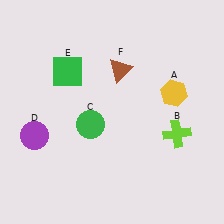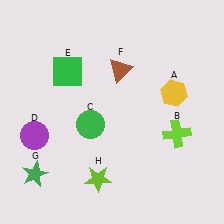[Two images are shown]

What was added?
A green star (G), a lime star (H) were added in Image 2.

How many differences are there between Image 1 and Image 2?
There are 2 differences between the two images.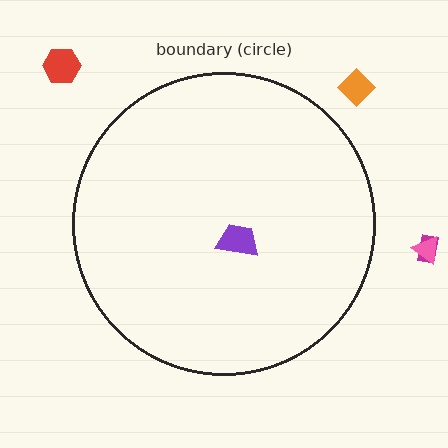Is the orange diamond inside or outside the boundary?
Outside.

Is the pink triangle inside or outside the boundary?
Outside.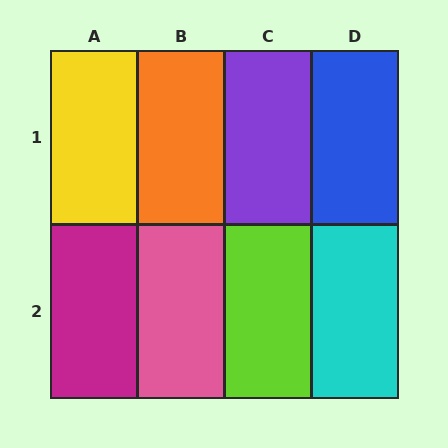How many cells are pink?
1 cell is pink.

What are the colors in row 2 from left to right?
Magenta, pink, lime, cyan.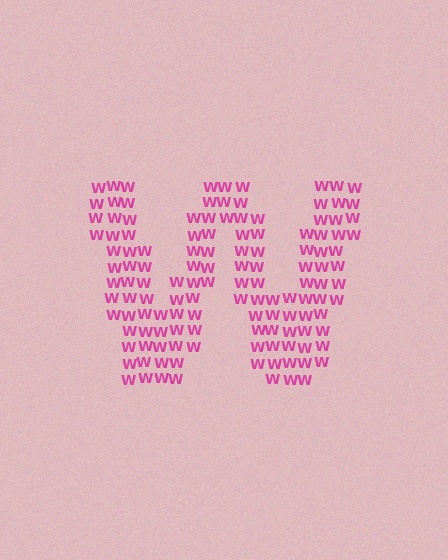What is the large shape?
The large shape is the letter W.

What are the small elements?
The small elements are letter W's.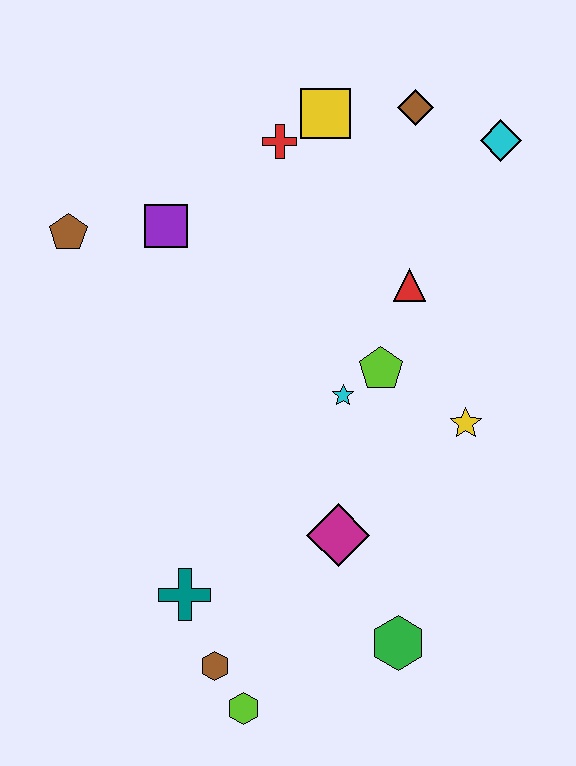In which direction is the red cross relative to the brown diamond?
The red cross is to the left of the brown diamond.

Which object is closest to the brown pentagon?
The purple square is closest to the brown pentagon.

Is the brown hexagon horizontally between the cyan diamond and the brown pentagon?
Yes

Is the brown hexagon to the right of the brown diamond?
No